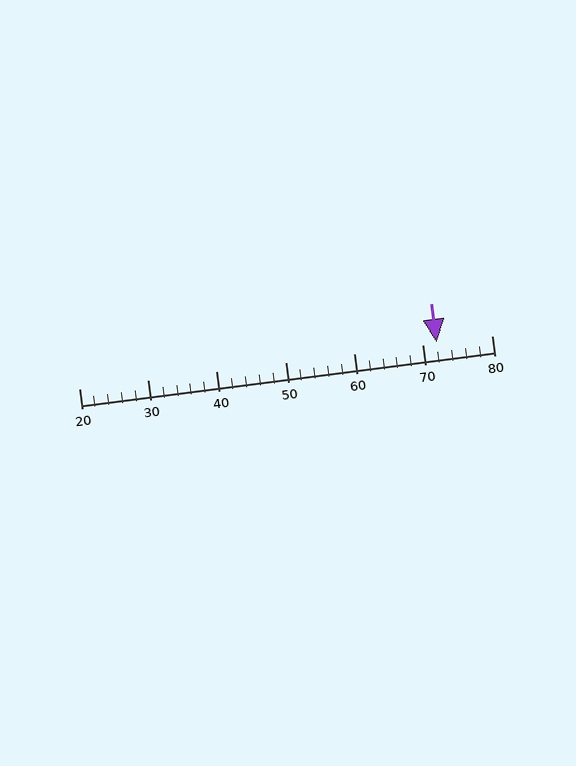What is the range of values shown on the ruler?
The ruler shows values from 20 to 80.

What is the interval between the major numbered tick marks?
The major tick marks are spaced 10 units apart.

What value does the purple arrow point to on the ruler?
The purple arrow points to approximately 72.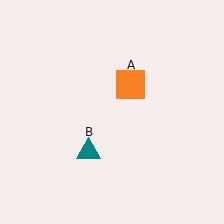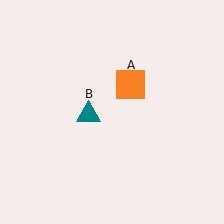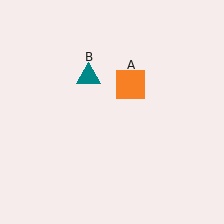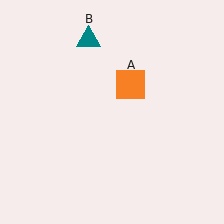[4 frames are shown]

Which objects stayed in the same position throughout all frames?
Orange square (object A) remained stationary.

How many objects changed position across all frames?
1 object changed position: teal triangle (object B).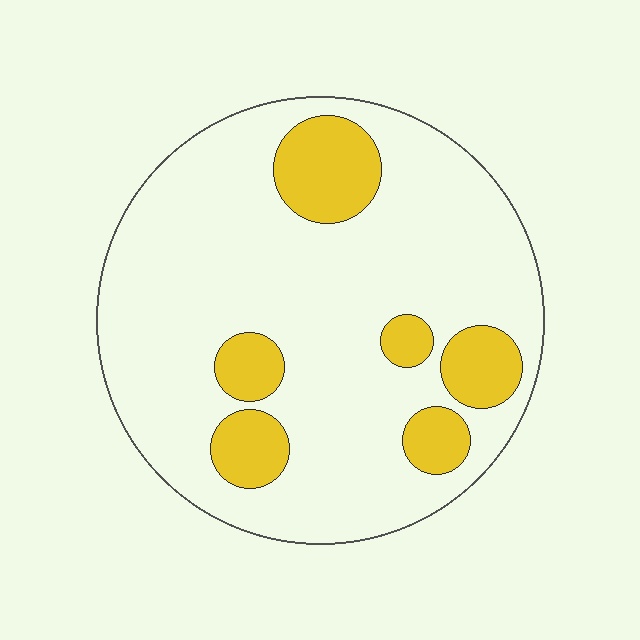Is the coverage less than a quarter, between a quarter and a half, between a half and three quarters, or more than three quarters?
Less than a quarter.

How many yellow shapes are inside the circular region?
6.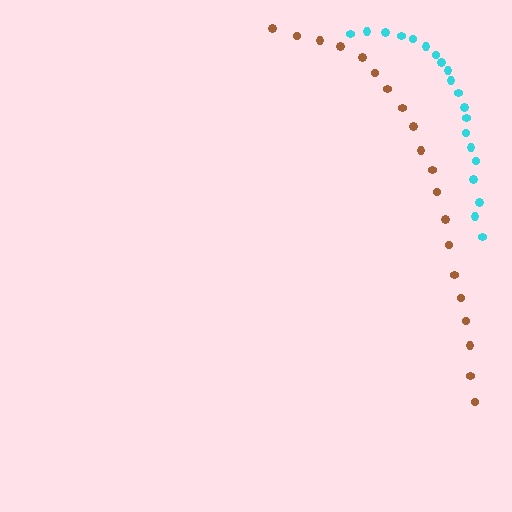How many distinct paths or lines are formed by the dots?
There are 2 distinct paths.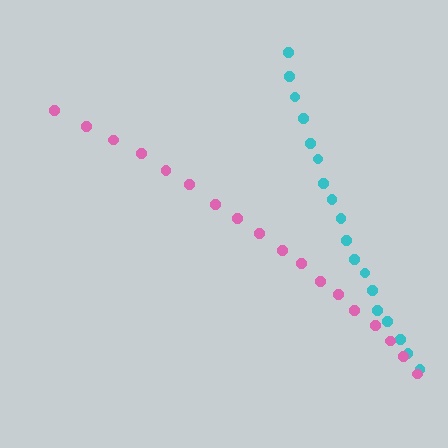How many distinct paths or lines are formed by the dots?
There are 2 distinct paths.